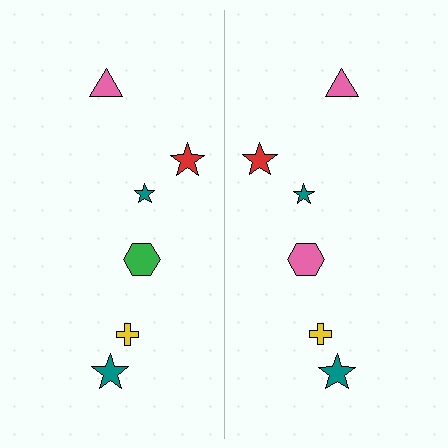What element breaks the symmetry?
The pink hexagon on the right side breaks the symmetry — its mirror counterpart is green.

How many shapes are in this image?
There are 12 shapes in this image.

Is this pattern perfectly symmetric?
No, the pattern is not perfectly symmetric. The pink hexagon on the right side breaks the symmetry — its mirror counterpart is green.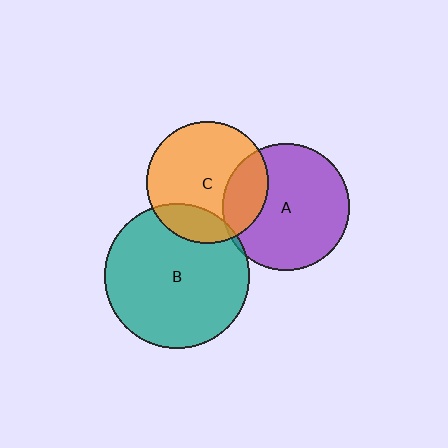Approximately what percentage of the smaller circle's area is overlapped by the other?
Approximately 5%.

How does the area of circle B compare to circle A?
Approximately 1.3 times.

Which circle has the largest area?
Circle B (teal).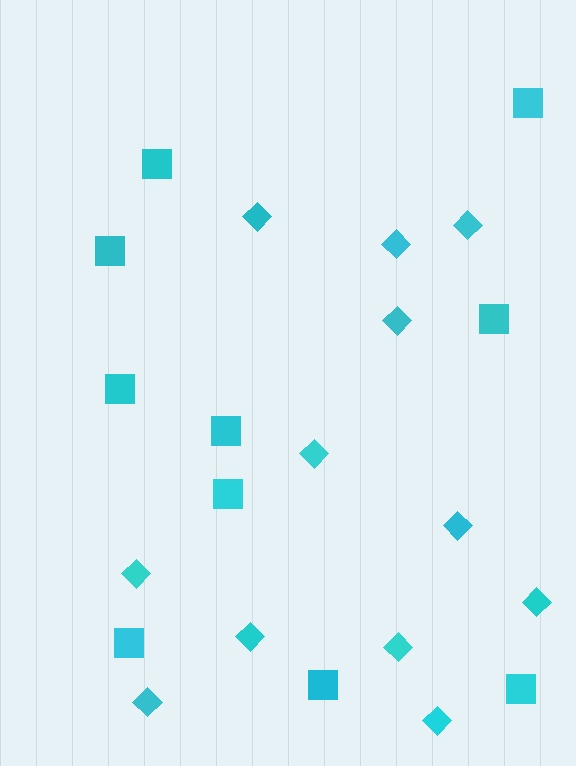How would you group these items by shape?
There are 2 groups: one group of diamonds (12) and one group of squares (10).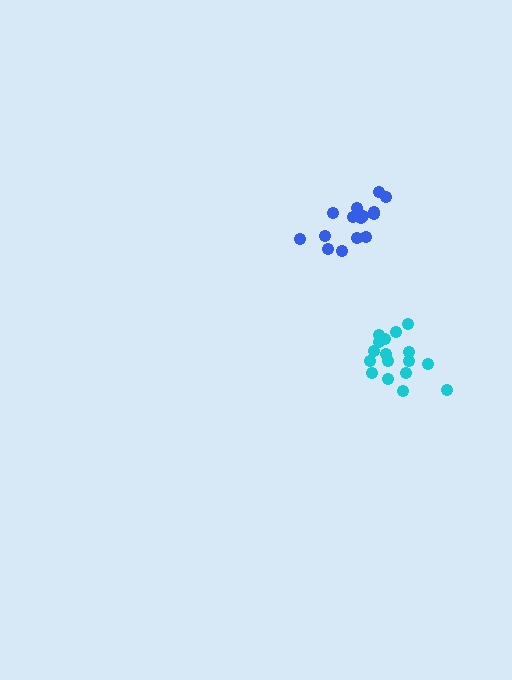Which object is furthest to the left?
The blue cluster is leftmost.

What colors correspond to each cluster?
The clusters are colored: cyan, blue.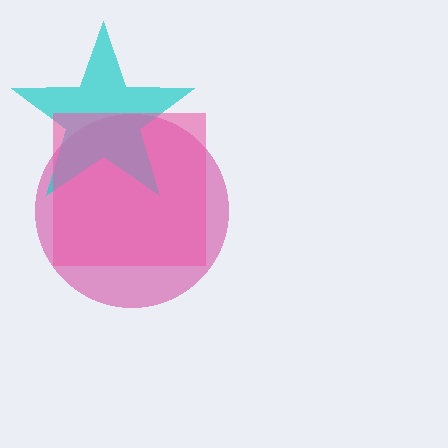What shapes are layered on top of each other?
The layered shapes are: a magenta circle, a cyan star, a pink square.